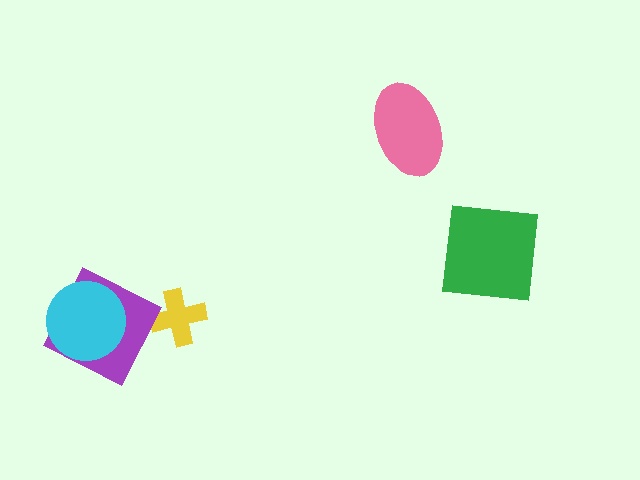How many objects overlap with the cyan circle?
1 object overlaps with the cyan circle.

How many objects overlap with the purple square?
1 object overlaps with the purple square.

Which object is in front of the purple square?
The cyan circle is in front of the purple square.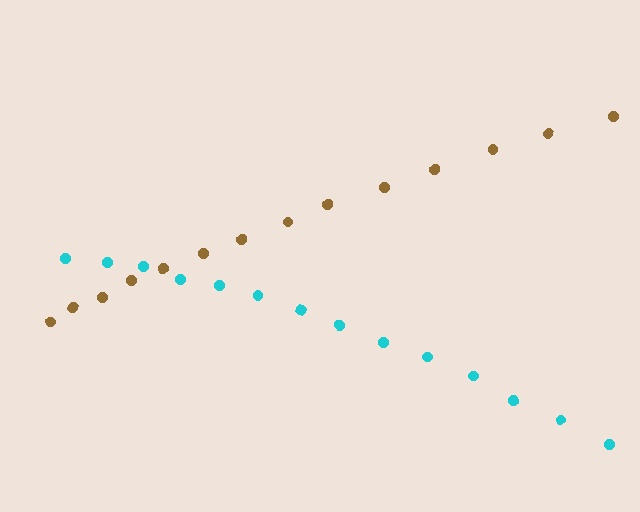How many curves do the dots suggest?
There are 2 distinct paths.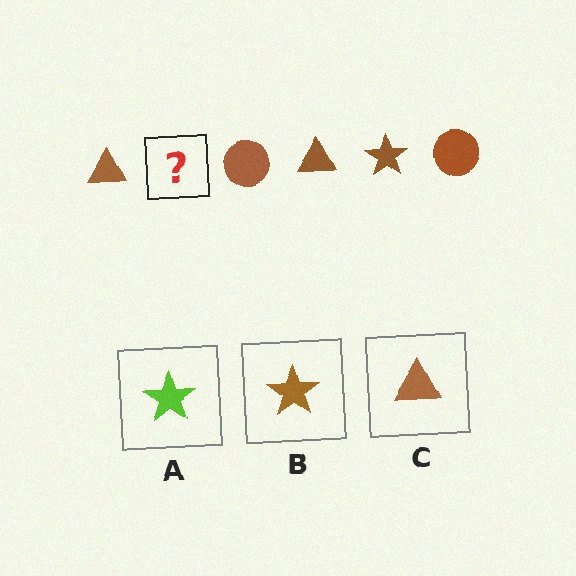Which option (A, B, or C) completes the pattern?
B.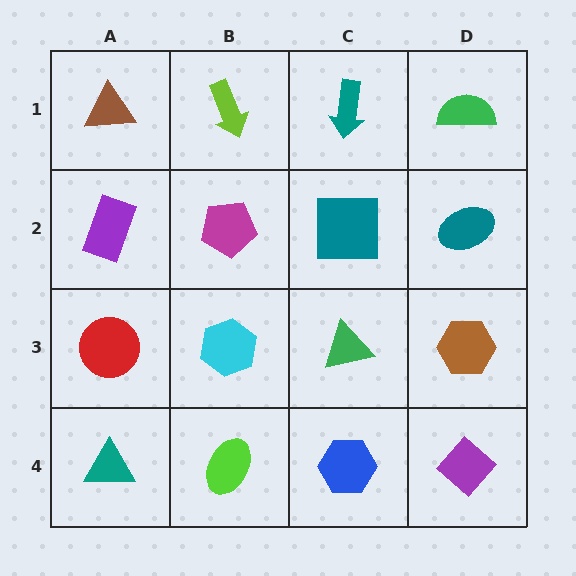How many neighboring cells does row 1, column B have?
3.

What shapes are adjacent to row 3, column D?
A teal ellipse (row 2, column D), a purple diamond (row 4, column D), a green triangle (row 3, column C).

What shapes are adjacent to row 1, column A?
A purple rectangle (row 2, column A), a lime arrow (row 1, column B).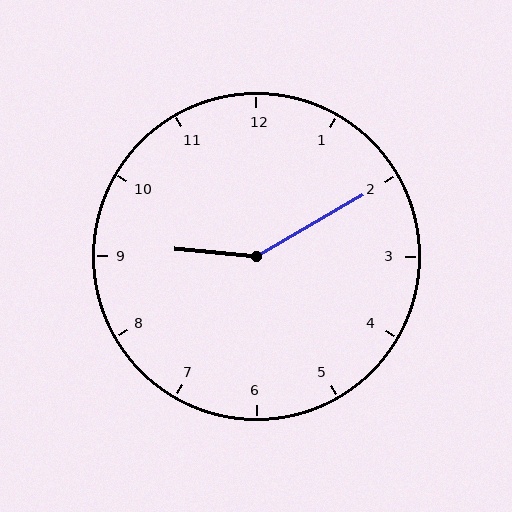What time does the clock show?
9:10.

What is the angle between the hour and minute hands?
Approximately 145 degrees.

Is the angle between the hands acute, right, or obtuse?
It is obtuse.